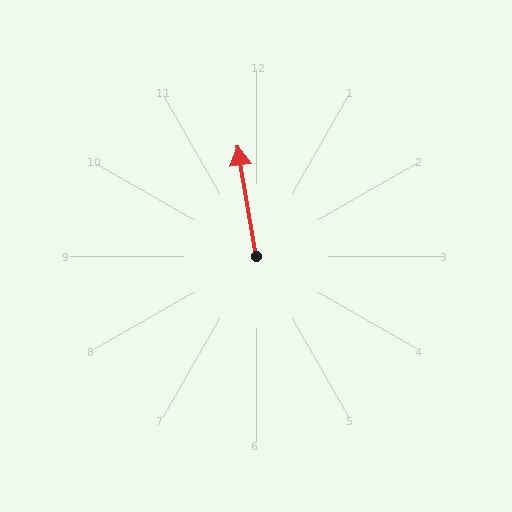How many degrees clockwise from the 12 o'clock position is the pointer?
Approximately 350 degrees.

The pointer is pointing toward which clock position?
Roughly 12 o'clock.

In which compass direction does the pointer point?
North.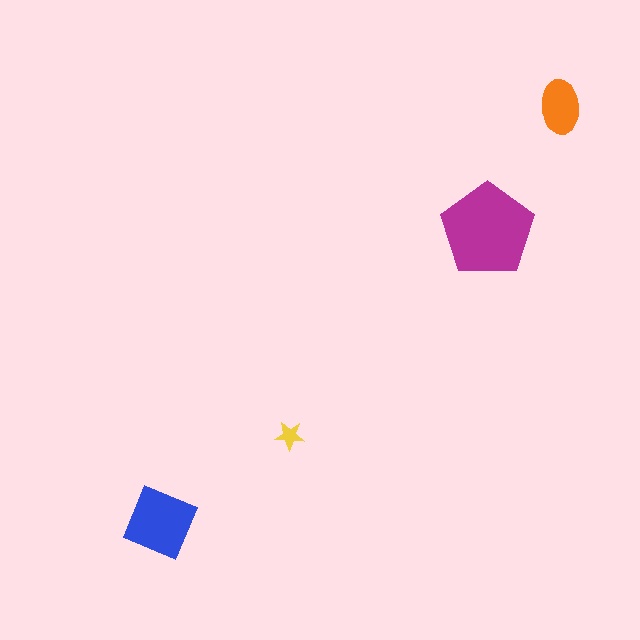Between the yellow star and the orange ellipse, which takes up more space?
The orange ellipse.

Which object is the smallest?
The yellow star.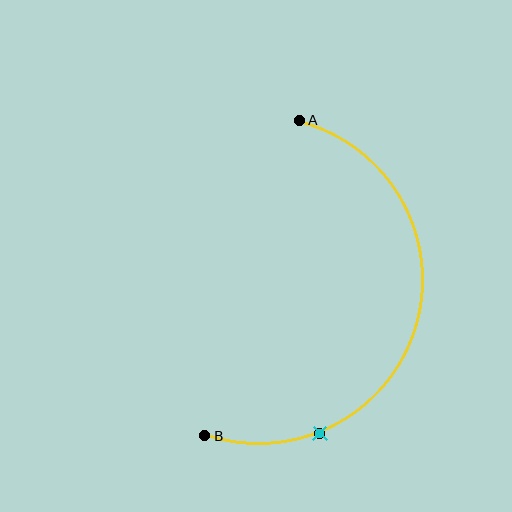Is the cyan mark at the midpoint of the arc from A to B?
No. The cyan mark lies on the arc but is closer to endpoint B. The arc midpoint would be at the point on the curve equidistant along the arc from both A and B.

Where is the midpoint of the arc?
The arc midpoint is the point on the curve farthest from the straight line joining A and B. It sits to the right of that line.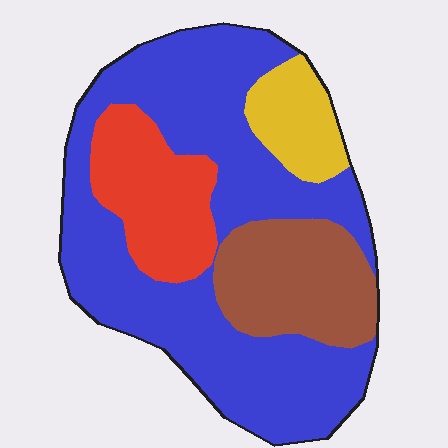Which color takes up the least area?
Yellow, at roughly 10%.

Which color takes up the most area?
Blue, at roughly 60%.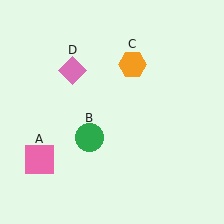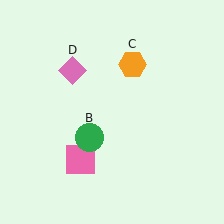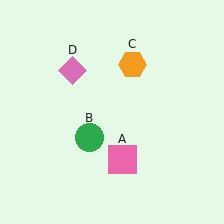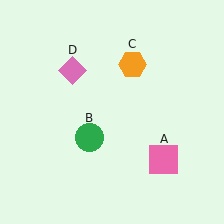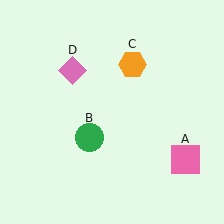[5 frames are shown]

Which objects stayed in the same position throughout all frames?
Green circle (object B) and orange hexagon (object C) and pink diamond (object D) remained stationary.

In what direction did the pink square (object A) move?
The pink square (object A) moved right.